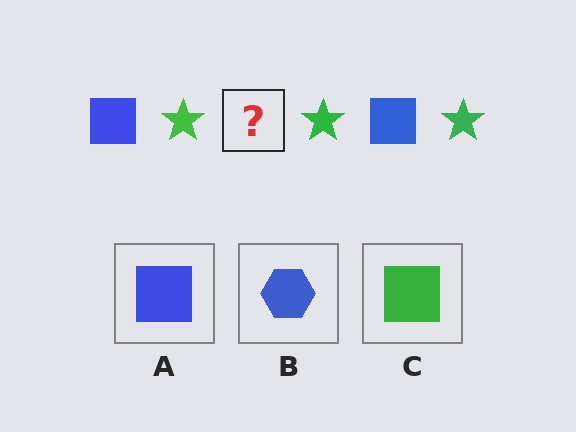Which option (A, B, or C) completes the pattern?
A.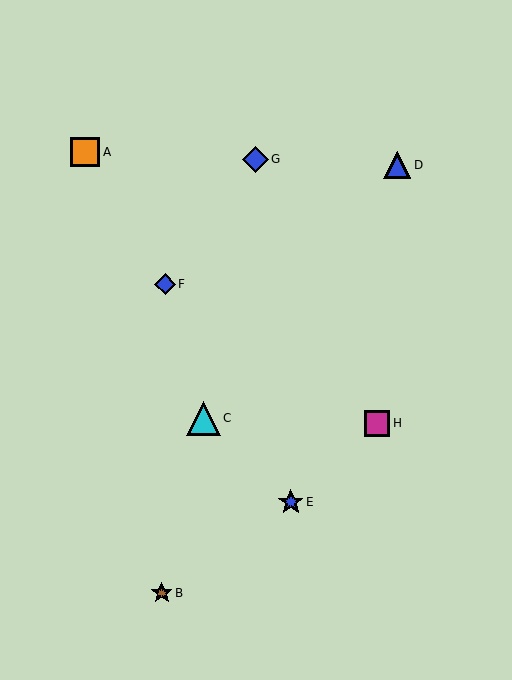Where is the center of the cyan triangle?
The center of the cyan triangle is at (203, 418).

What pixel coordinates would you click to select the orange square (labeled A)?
Click at (85, 152) to select the orange square A.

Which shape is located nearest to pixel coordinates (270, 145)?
The blue diamond (labeled G) at (255, 159) is nearest to that location.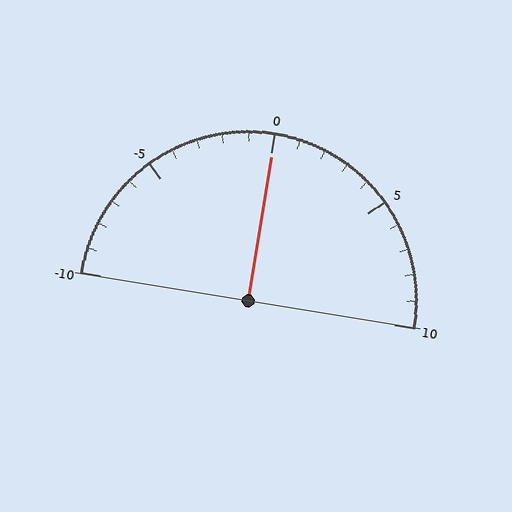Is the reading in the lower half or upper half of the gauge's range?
The reading is in the upper half of the range (-10 to 10).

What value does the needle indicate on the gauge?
The needle indicates approximately 0.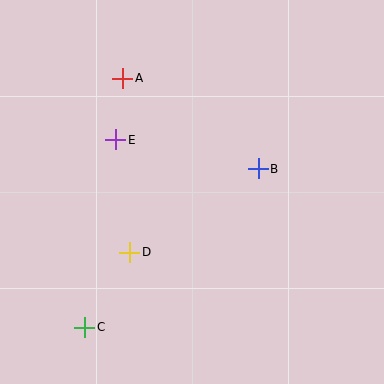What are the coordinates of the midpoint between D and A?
The midpoint between D and A is at (126, 165).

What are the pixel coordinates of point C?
Point C is at (85, 327).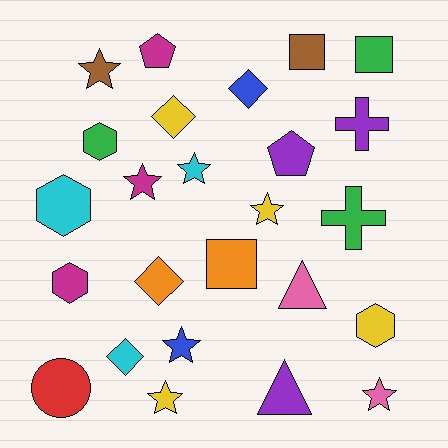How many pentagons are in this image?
There are 2 pentagons.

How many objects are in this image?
There are 25 objects.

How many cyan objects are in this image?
There are 3 cyan objects.